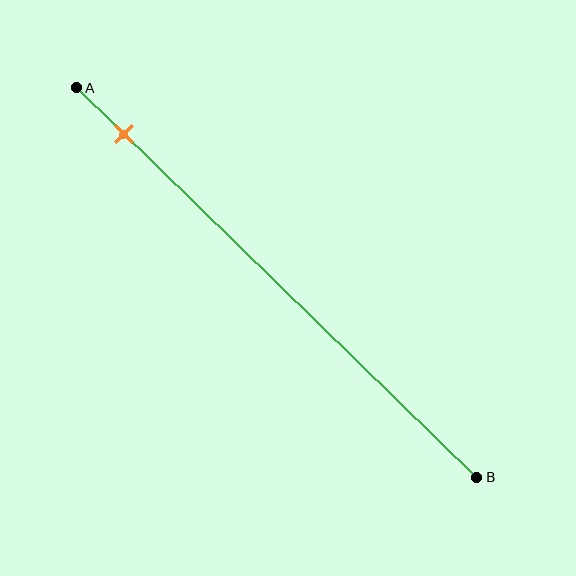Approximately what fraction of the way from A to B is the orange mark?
The orange mark is approximately 10% of the way from A to B.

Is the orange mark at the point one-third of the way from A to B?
No, the mark is at about 10% from A, not at the 33% one-third point.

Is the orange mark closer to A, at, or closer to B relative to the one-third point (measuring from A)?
The orange mark is closer to point A than the one-third point of segment AB.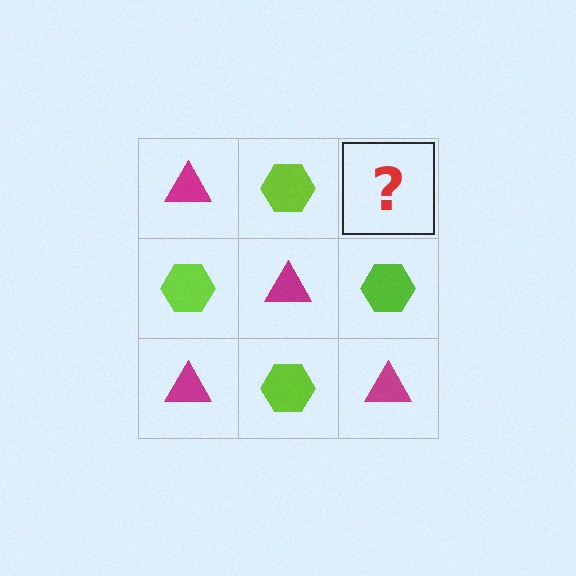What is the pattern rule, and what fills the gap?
The rule is that it alternates magenta triangle and lime hexagon in a checkerboard pattern. The gap should be filled with a magenta triangle.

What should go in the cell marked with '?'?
The missing cell should contain a magenta triangle.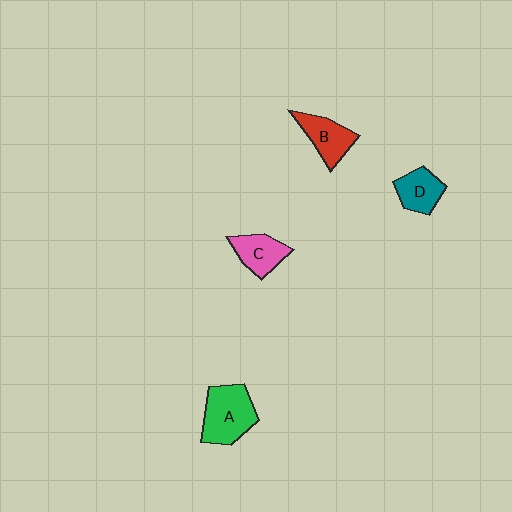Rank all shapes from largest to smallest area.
From largest to smallest: A (green), B (red), C (pink), D (teal).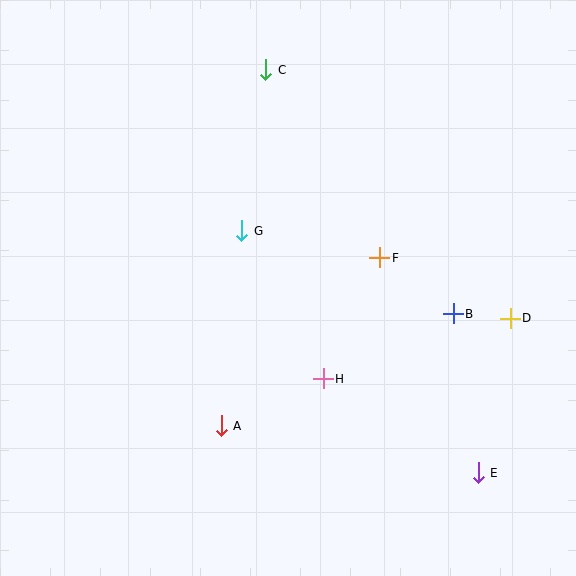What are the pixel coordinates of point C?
Point C is at (266, 70).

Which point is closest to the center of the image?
Point G at (241, 231) is closest to the center.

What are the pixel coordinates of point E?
Point E is at (478, 473).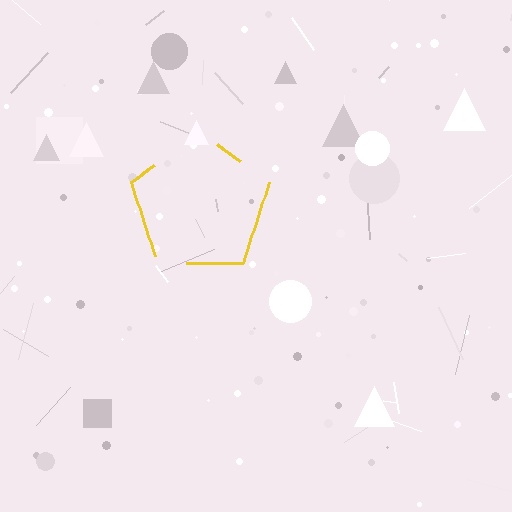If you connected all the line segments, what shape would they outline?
They would outline a pentagon.